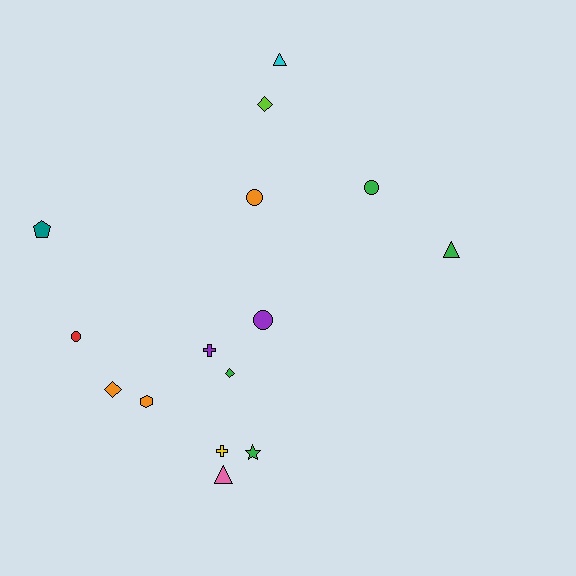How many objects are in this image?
There are 15 objects.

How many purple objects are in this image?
There are 2 purple objects.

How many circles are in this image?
There are 4 circles.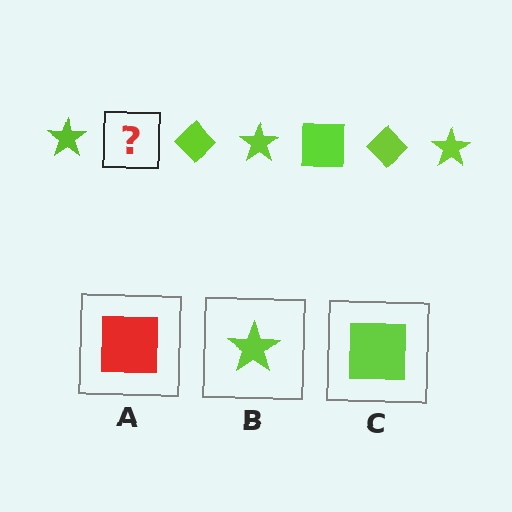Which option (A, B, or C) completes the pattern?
C.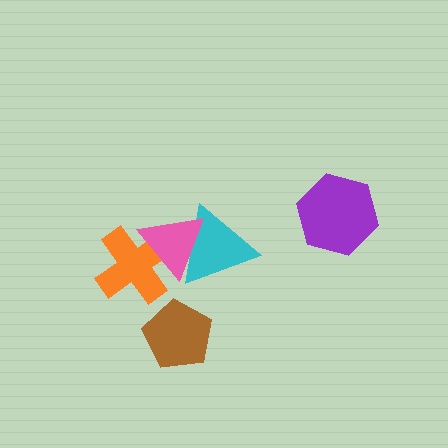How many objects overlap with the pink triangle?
2 objects overlap with the pink triangle.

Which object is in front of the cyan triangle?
The pink triangle is in front of the cyan triangle.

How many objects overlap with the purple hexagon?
0 objects overlap with the purple hexagon.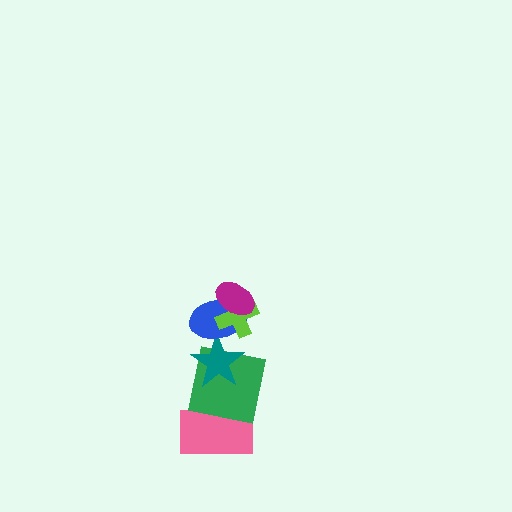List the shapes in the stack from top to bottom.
From top to bottom: the magenta ellipse, the lime cross, the blue ellipse, the teal star, the green square, the pink rectangle.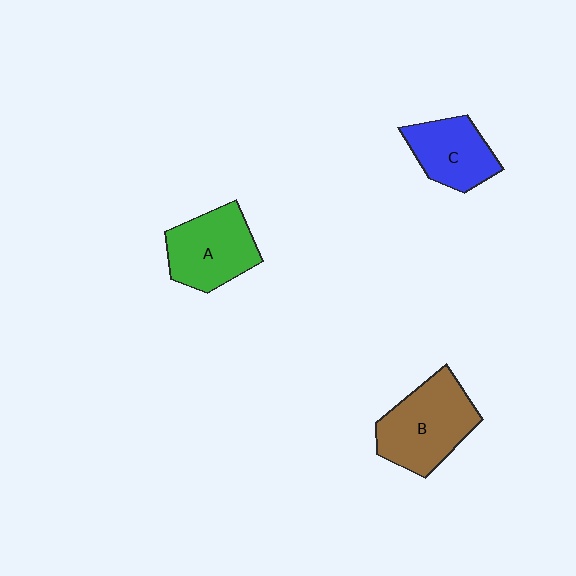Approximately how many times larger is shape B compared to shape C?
Approximately 1.4 times.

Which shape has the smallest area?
Shape C (blue).